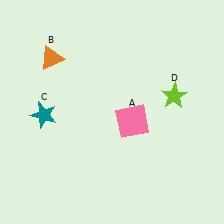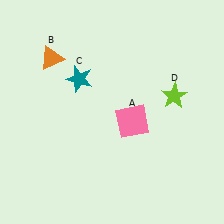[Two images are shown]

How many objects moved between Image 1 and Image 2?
1 object moved between the two images.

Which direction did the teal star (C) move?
The teal star (C) moved up.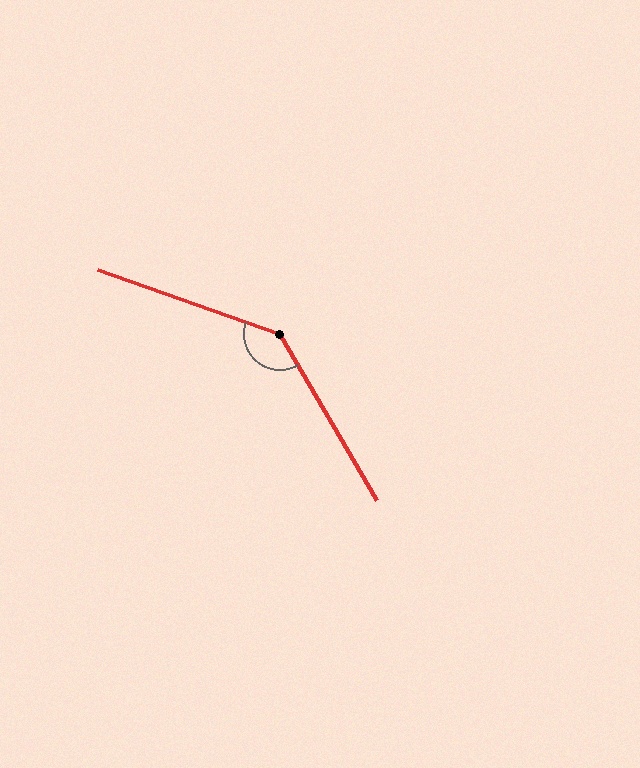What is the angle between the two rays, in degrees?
Approximately 139 degrees.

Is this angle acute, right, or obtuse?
It is obtuse.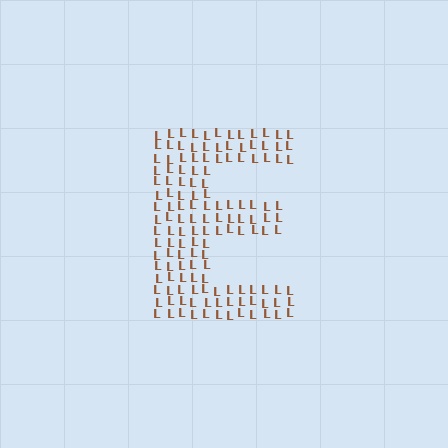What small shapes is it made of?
It is made of small letter L's.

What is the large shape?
The large shape is the letter E.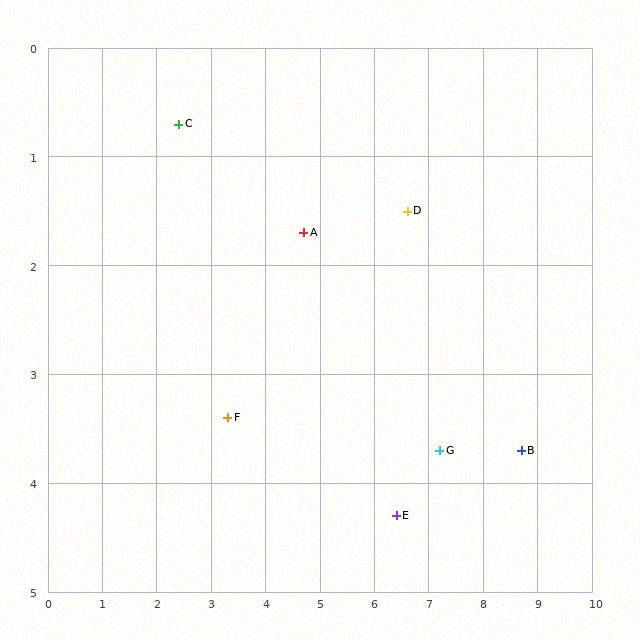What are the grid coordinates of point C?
Point C is at approximately (2.4, 0.7).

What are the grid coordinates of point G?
Point G is at approximately (7.2, 3.7).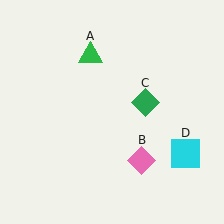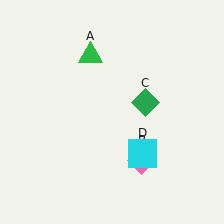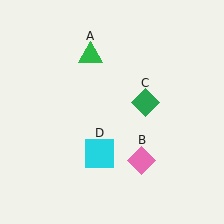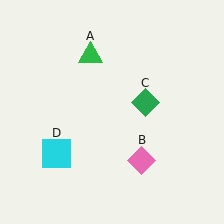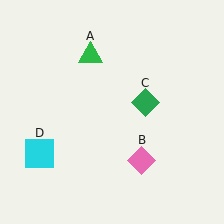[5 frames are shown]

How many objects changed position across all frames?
1 object changed position: cyan square (object D).